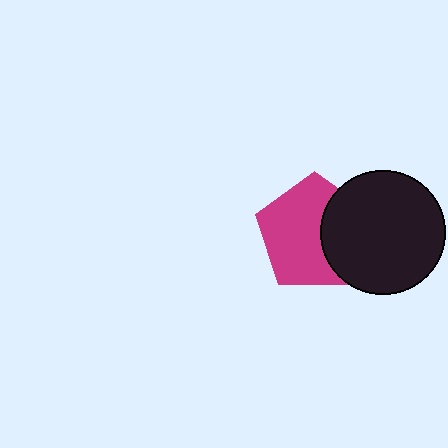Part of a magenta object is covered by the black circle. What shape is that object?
It is a pentagon.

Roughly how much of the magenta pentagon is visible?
Most of it is visible (roughly 65%).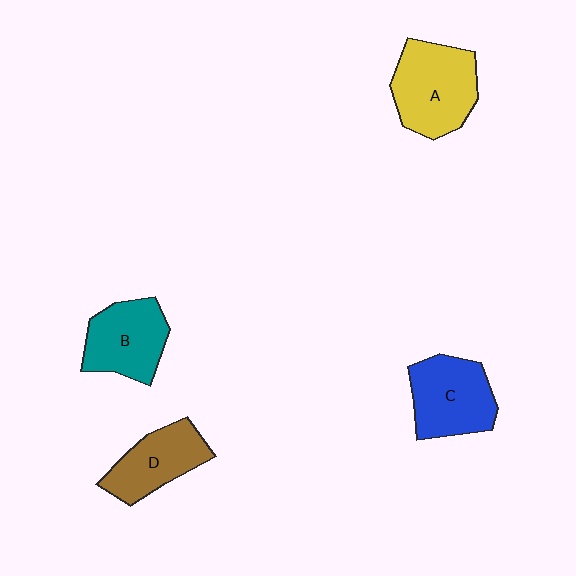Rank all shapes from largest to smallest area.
From largest to smallest: A (yellow), C (blue), B (teal), D (brown).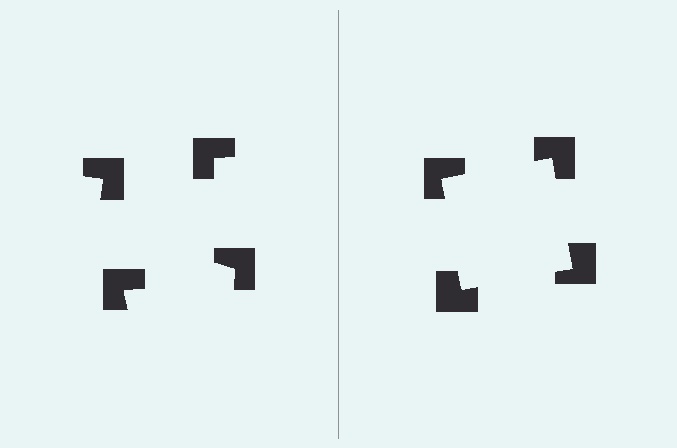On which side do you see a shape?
An illusory square appears on the right side. On the left side the wedge cuts are rotated, so no coherent shape forms.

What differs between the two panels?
The notched squares are positioned identically on both sides; only the wedge orientations differ. On the right they align to a square; on the left they are misaligned.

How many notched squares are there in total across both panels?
8 — 4 on each side.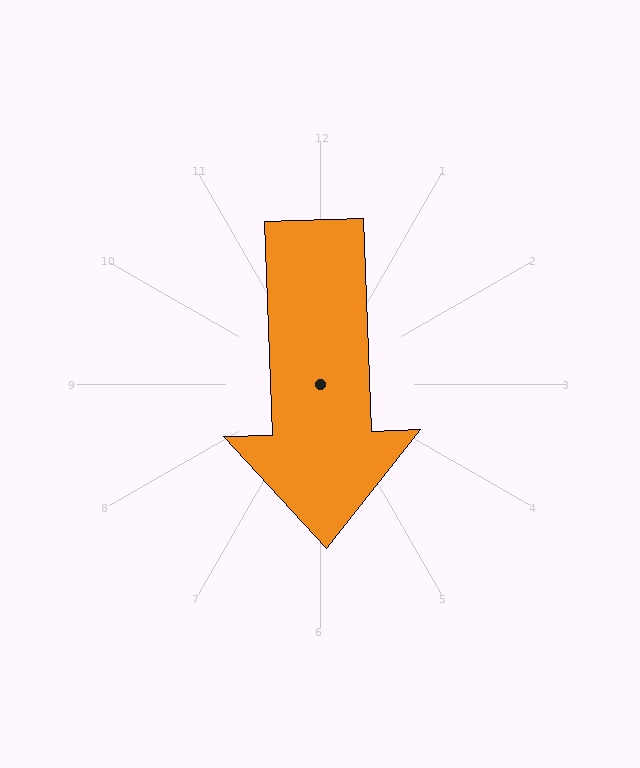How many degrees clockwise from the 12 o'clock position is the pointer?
Approximately 178 degrees.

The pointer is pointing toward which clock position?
Roughly 6 o'clock.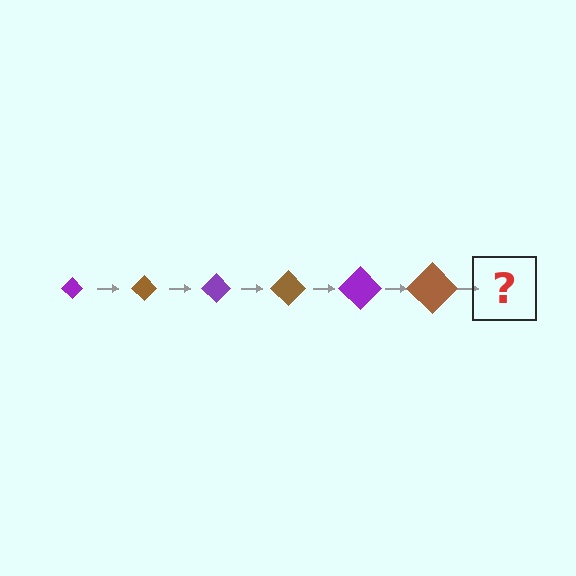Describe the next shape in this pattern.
It should be a purple diamond, larger than the previous one.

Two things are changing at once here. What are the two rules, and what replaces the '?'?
The two rules are that the diamond grows larger each step and the color cycles through purple and brown. The '?' should be a purple diamond, larger than the previous one.